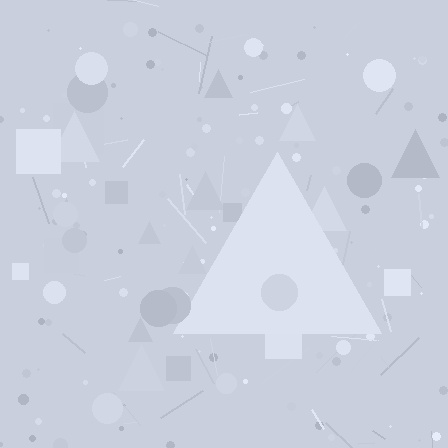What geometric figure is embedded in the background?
A triangle is embedded in the background.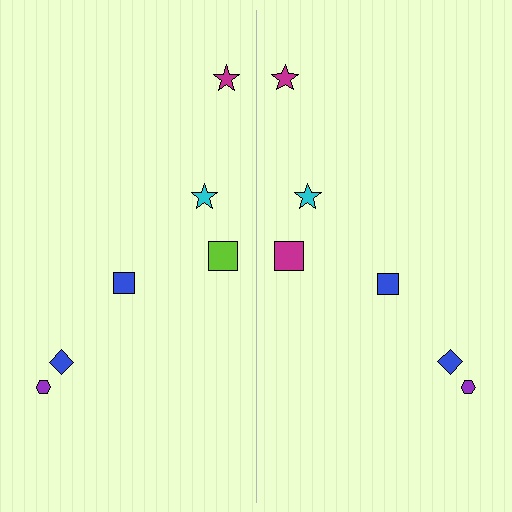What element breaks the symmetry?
The magenta square on the right side breaks the symmetry — its mirror counterpart is lime.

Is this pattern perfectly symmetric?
No, the pattern is not perfectly symmetric. The magenta square on the right side breaks the symmetry — its mirror counterpart is lime.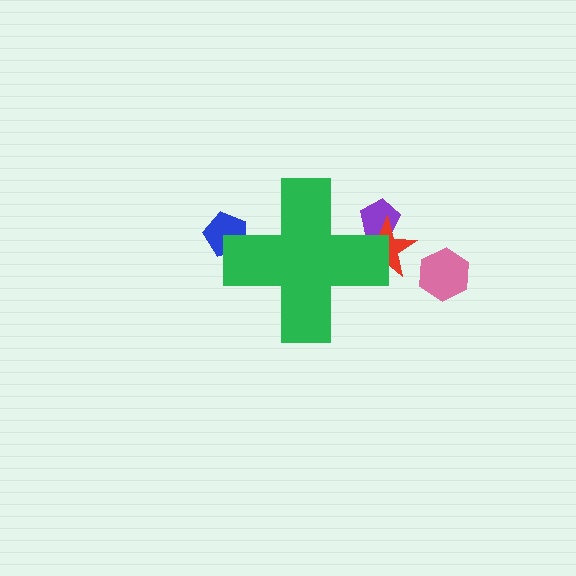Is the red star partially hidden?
Yes, the red star is partially hidden behind the green cross.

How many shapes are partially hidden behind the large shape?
3 shapes are partially hidden.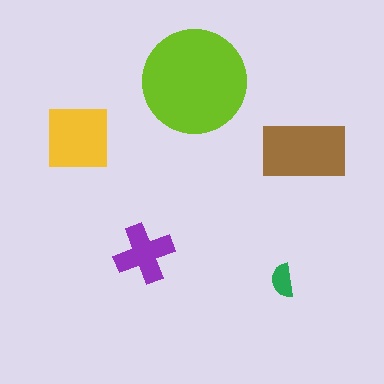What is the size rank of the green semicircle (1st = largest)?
5th.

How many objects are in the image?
There are 5 objects in the image.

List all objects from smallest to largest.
The green semicircle, the purple cross, the yellow square, the brown rectangle, the lime circle.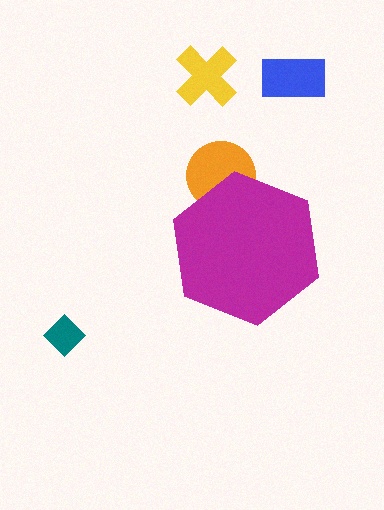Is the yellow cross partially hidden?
No, the yellow cross is fully visible.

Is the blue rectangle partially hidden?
No, the blue rectangle is fully visible.